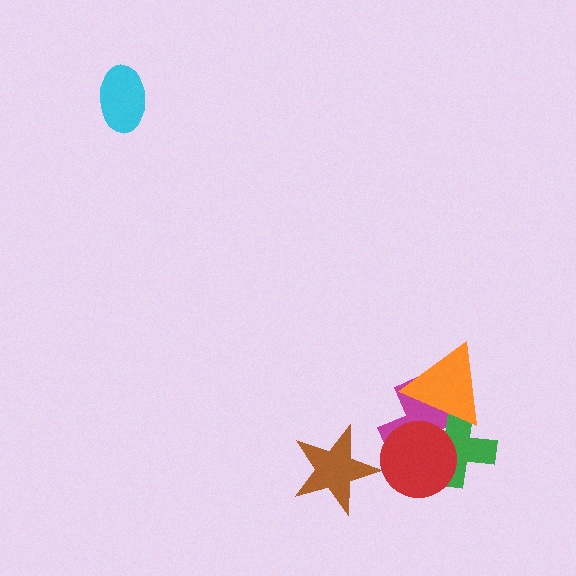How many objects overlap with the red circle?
2 objects overlap with the red circle.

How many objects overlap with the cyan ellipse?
0 objects overlap with the cyan ellipse.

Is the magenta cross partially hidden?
Yes, it is partially covered by another shape.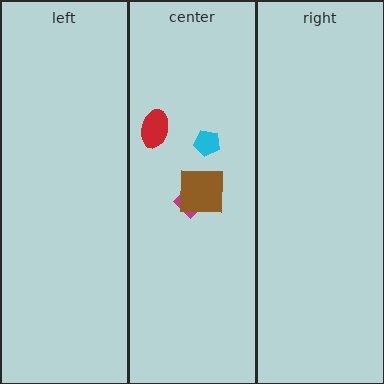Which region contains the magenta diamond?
The center region.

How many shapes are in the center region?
4.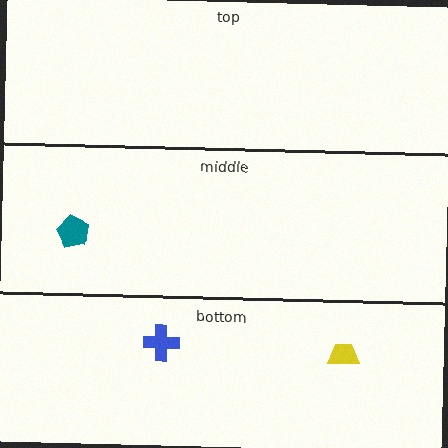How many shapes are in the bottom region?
2.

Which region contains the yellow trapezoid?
The bottom region.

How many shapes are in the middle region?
1.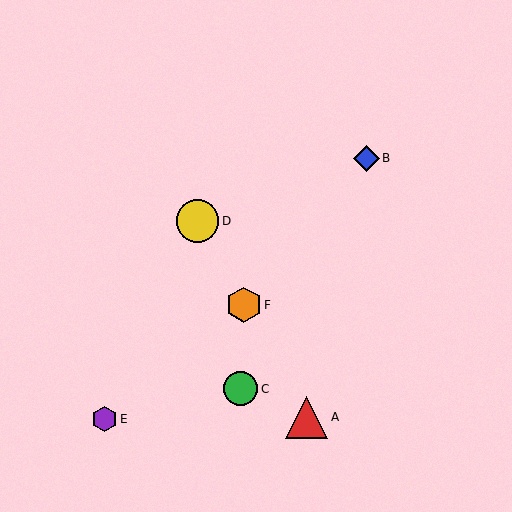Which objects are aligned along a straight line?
Objects A, D, F are aligned along a straight line.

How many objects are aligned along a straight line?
3 objects (A, D, F) are aligned along a straight line.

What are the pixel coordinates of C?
Object C is at (241, 389).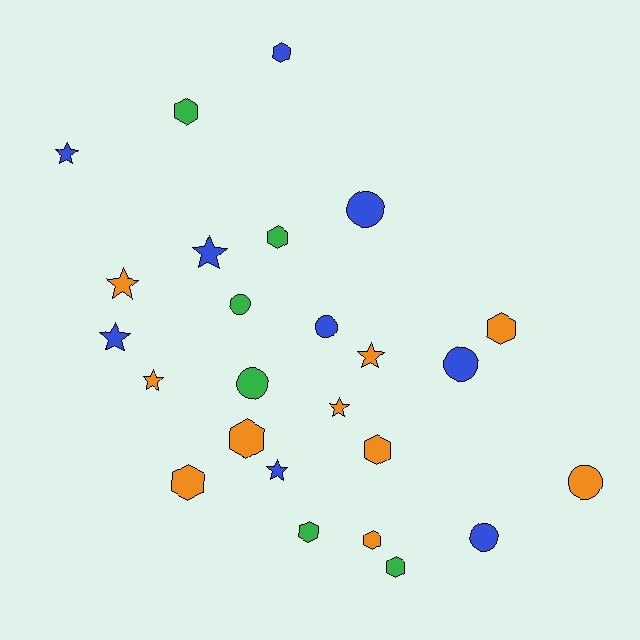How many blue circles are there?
There are 4 blue circles.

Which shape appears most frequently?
Hexagon, with 10 objects.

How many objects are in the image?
There are 25 objects.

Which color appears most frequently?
Orange, with 10 objects.